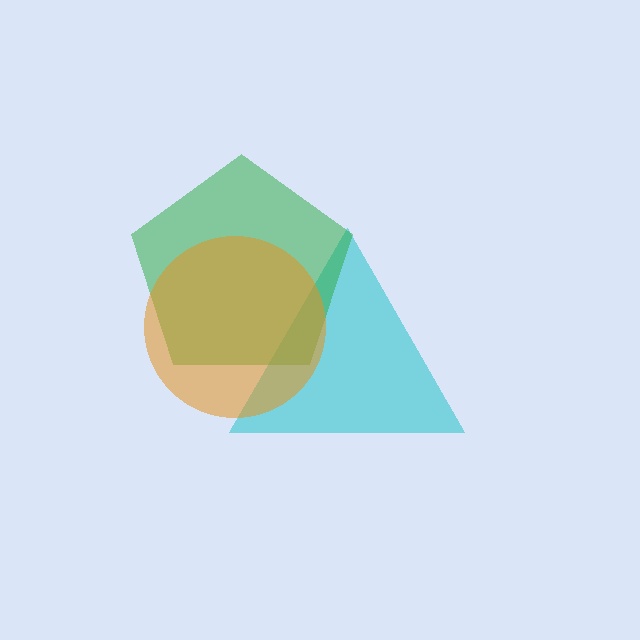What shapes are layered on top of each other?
The layered shapes are: a cyan triangle, a green pentagon, an orange circle.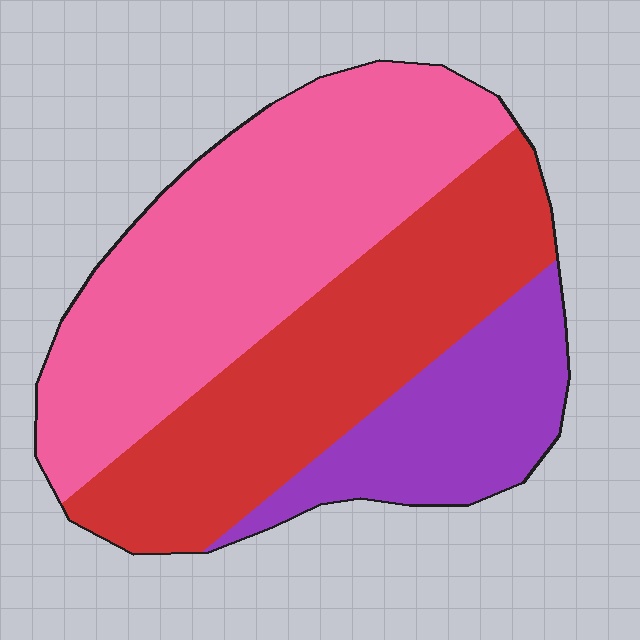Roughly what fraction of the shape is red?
Red takes up about three eighths (3/8) of the shape.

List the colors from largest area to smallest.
From largest to smallest: pink, red, purple.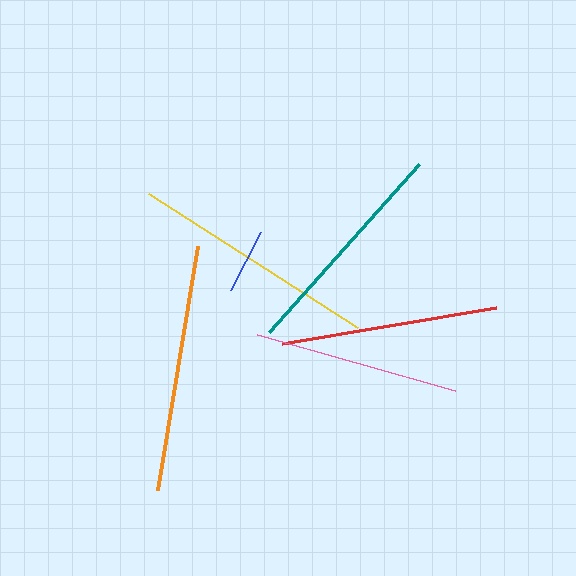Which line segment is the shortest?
The blue line is the shortest at approximately 65 pixels.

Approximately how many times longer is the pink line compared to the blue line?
The pink line is approximately 3.1 times the length of the blue line.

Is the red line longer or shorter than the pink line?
The red line is longer than the pink line.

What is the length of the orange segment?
The orange segment is approximately 247 pixels long.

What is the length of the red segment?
The red segment is approximately 217 pixels long.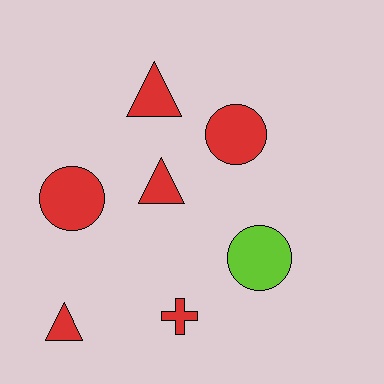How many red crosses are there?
There is 1 red cross.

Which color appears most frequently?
Red, with 6 objects.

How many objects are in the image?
There are 7 objects.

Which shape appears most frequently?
Triangle, with 3 objects.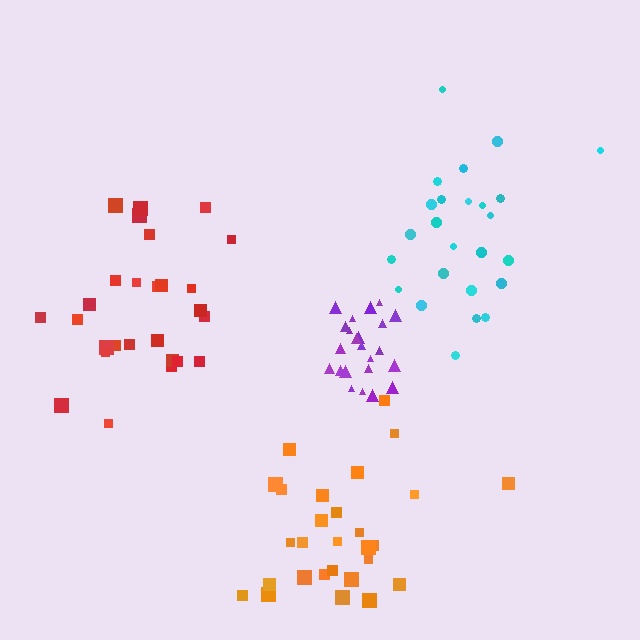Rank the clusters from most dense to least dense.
purple, red, orange, cyan.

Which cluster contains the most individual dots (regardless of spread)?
Orange (29).